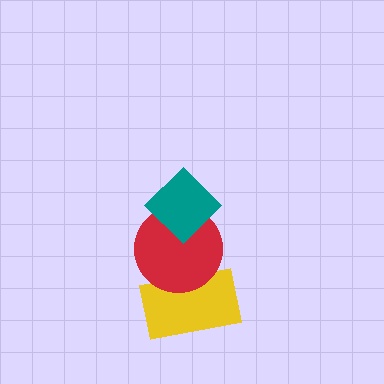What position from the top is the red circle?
The red circle is 2nd from the top.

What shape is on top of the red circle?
The teal diamond is on top of the red circle.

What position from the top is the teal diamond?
The teal diamond is 1st from the top.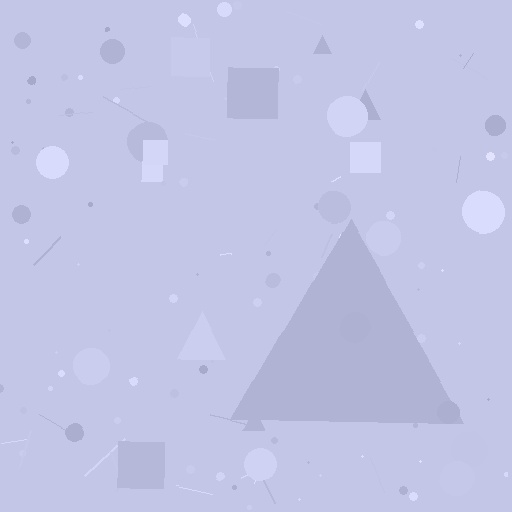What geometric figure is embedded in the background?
A triangle is embedded in the background.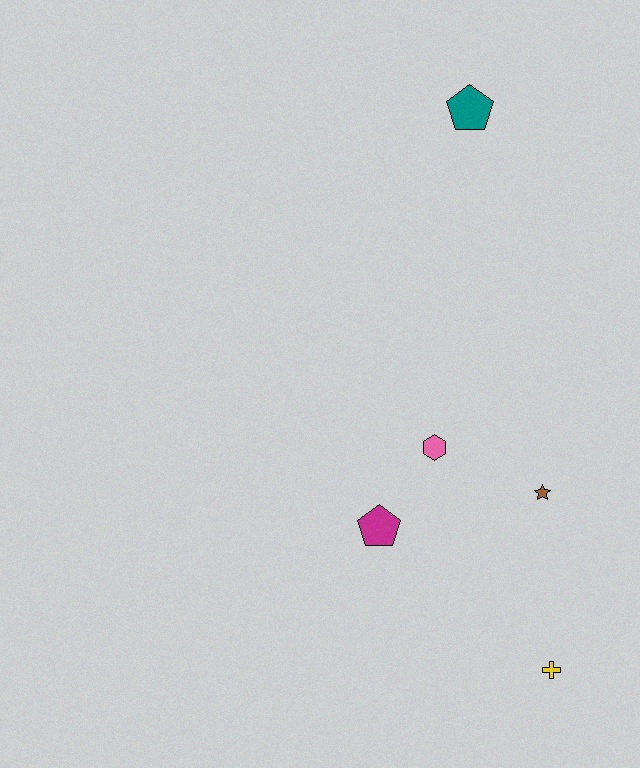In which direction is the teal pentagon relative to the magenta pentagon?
The teal pentagon is above the magenta pentagon.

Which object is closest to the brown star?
The pink hexagon is closest to the brown star.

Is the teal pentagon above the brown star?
Yes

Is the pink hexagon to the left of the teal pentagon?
Yes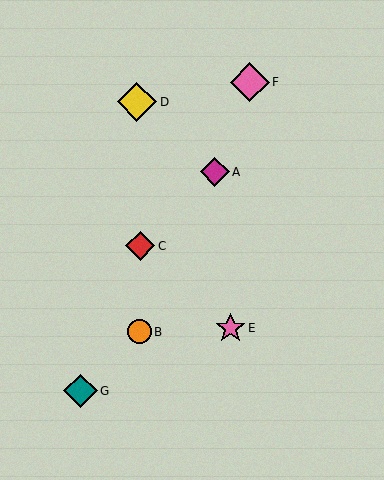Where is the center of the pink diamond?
The center of the pink diamond is at (250, 82).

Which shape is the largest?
The yellow diamond (labeled D) is the largest.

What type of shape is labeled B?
Shape B is an orange circle.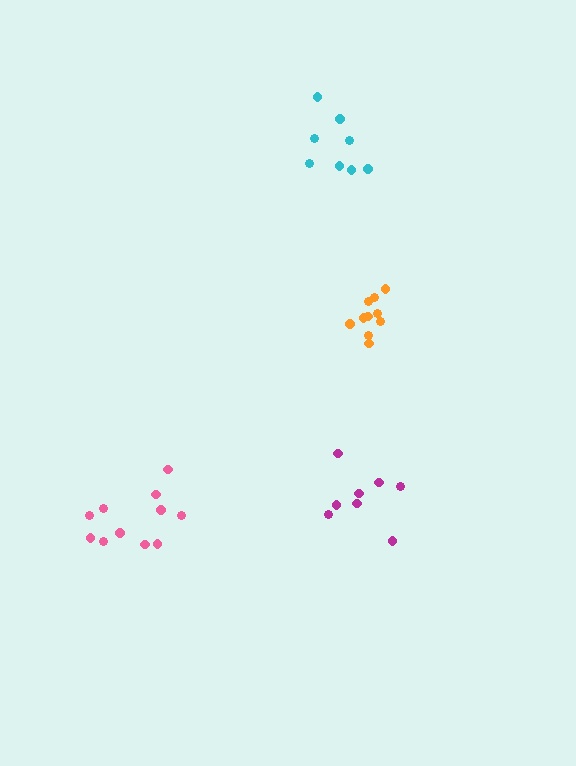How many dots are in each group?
Group 1: 11 dots, Group 2: 8 dots, Group 3: 8 dots, Group 4: 10 dots (37 total).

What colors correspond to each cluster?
The clusters are colored: pink, magenta, cyan, orange.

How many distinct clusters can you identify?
There are 4 distinct clusters.